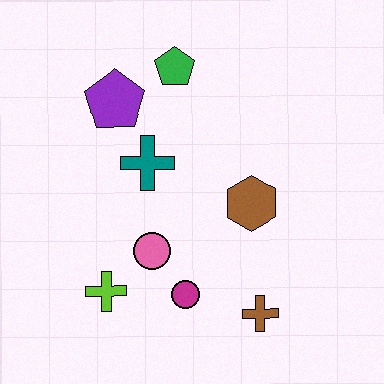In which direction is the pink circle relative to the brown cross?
The pink circle is to the left of the brown cross.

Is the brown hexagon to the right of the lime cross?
Yes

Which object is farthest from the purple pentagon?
The brown cross is farthest from the purple pentagon.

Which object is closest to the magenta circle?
The pink circle is closest to the magenta circle.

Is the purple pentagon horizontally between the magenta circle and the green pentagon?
No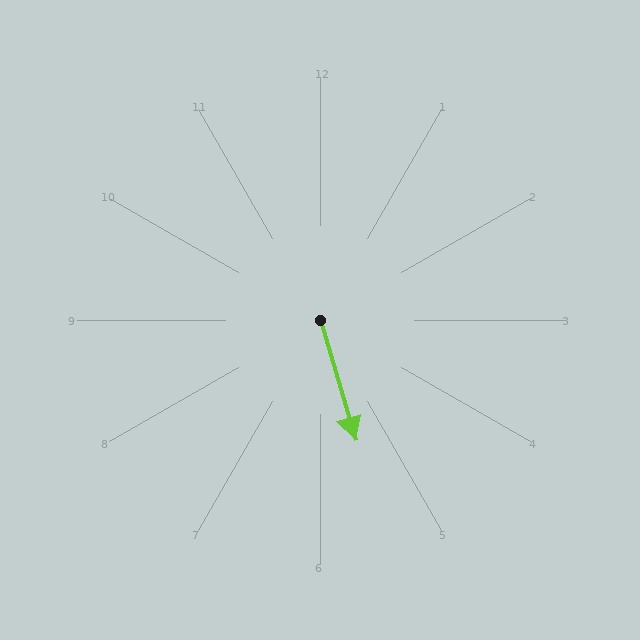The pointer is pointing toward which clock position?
Roughly 5 o'clock.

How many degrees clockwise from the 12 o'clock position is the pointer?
Approximately 164 degrees.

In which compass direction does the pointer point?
South.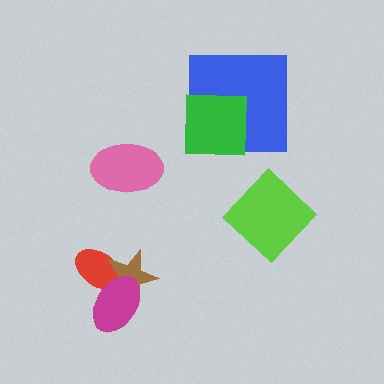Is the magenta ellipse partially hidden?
No, no other shape covers it.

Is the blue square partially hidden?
Yes, it is partially covered by another shape.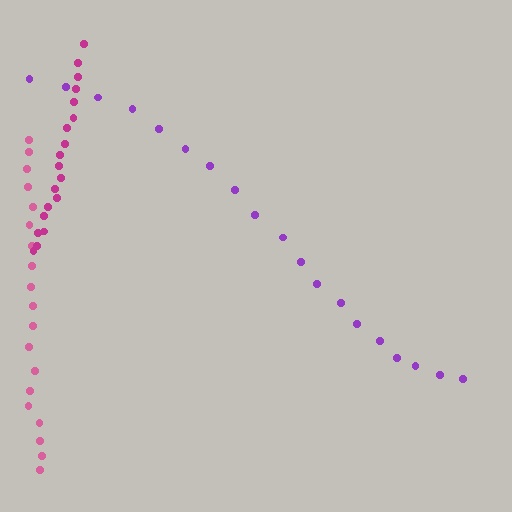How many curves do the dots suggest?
There are 3 distinct paths.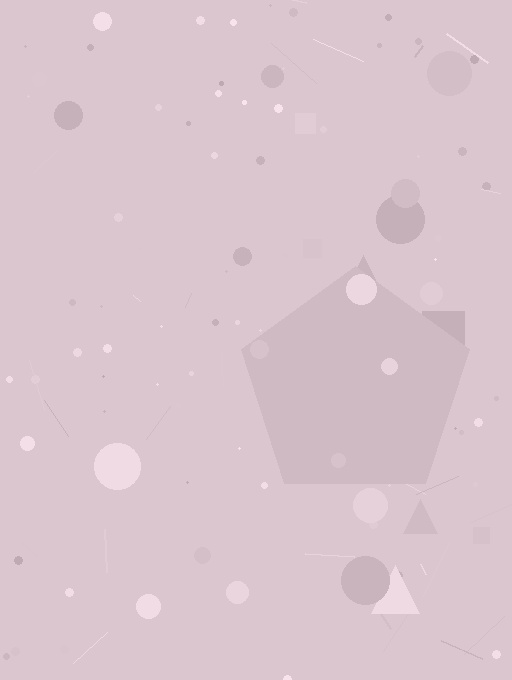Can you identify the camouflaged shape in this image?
The camouflaged shape is a pentagon.